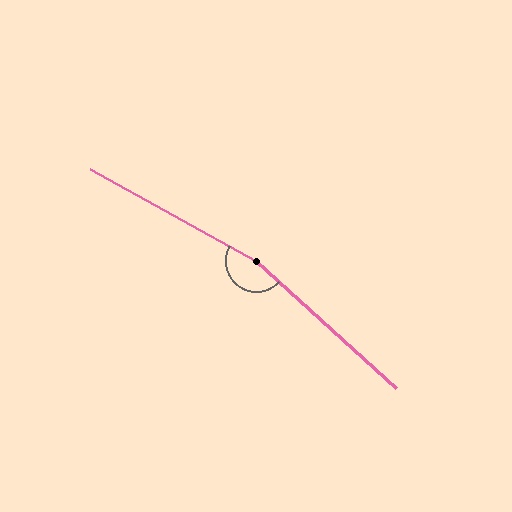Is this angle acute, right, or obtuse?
It is obtuse.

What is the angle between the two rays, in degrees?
Approximately 167 degrees.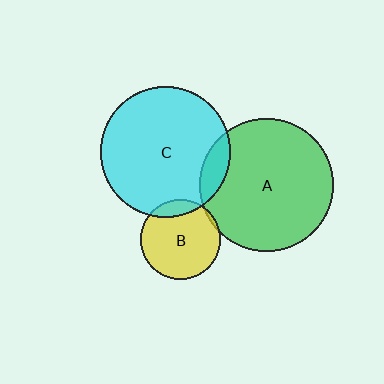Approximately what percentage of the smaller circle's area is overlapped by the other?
Approximately 10%.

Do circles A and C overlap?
Yes.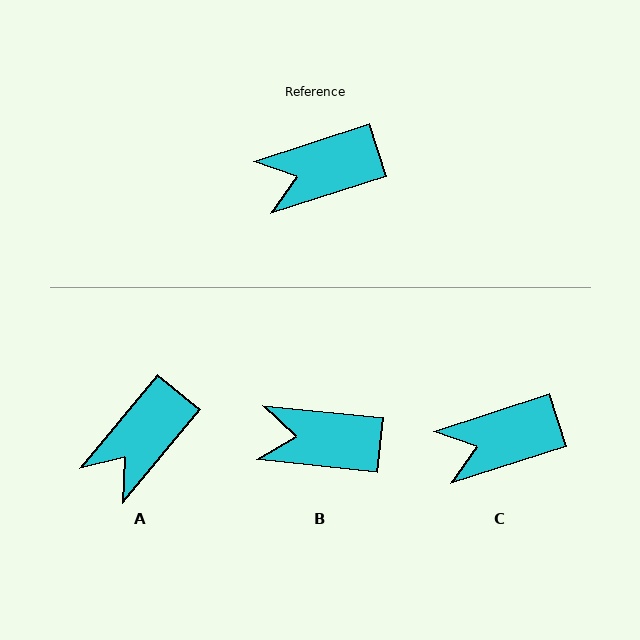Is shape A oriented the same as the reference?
No, it is off by about 32 degrees.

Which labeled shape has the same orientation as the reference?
C.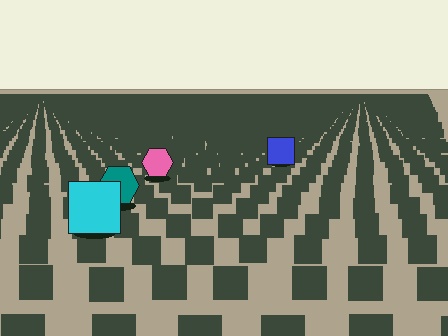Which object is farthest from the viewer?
The blue square is farthest from the viewer. It appears smaller and the ground texture around it is denser.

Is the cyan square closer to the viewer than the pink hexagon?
Yes. The cyan square is closer — you can tell from the texture gradient: the ground texture is coarser near it.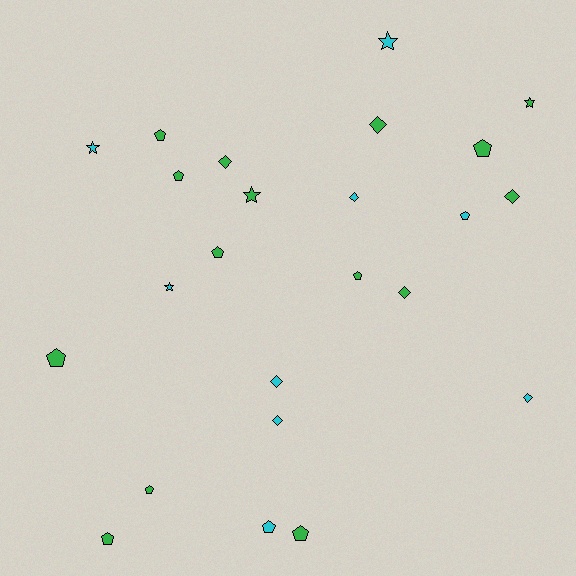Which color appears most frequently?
Green, with 15 objects.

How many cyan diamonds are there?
There are 4 cyan diamonds.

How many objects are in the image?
There are 24 objects.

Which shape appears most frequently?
Pentagon, with 11 objects.